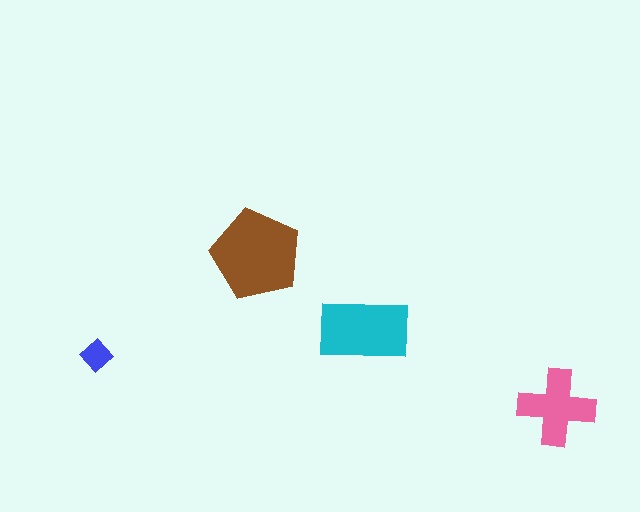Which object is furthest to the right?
The pink cross is rightmost.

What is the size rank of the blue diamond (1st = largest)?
4th.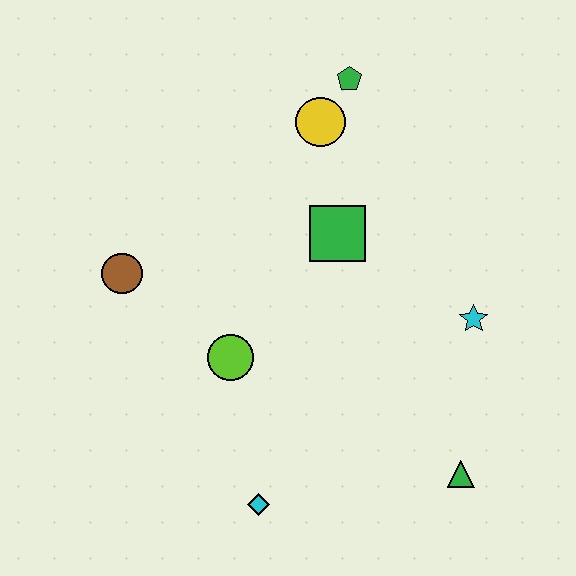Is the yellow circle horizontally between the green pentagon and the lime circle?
Yes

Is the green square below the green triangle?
No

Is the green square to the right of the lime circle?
Yes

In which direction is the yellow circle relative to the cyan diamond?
The yellow circle is above the cyan diamond.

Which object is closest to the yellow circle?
The green pentagon is closest to the yellow circle.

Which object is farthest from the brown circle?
The green triangle is farthest from the brown circle.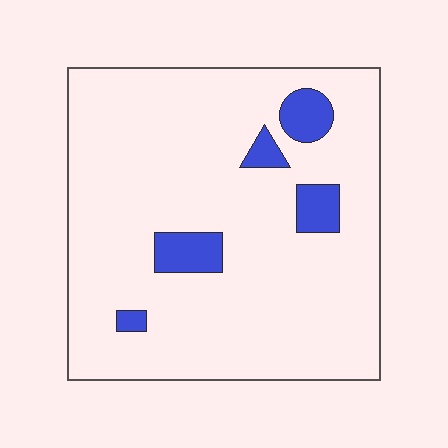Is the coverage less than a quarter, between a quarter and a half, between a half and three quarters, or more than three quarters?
Less than a quarter.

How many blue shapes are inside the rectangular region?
5.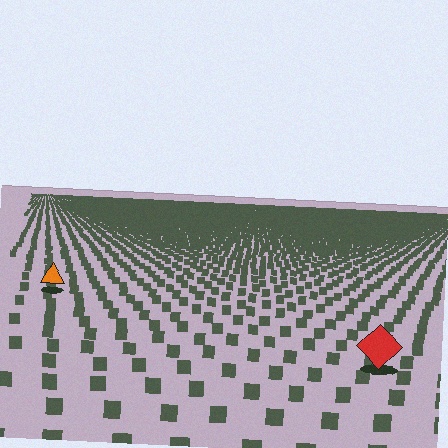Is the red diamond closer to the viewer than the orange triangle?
Yes. The red diamond is closer — you can tell from the texture gradient: the ground texture is coarser near it.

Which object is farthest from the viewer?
The orange triangle is farthest from the viewer. It appears smaller and the ground texture around it is denser.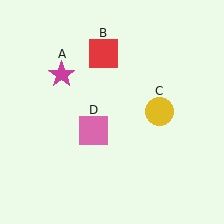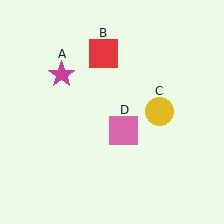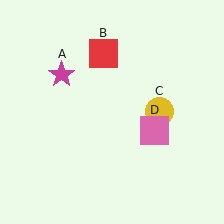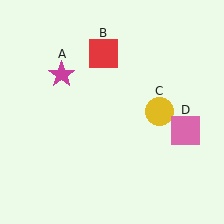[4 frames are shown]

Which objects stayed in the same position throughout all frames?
Magenta star (object A) and red square (object B) and yellow circle (object C) remained stationary.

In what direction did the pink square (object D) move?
The pink square (object D) moved right.